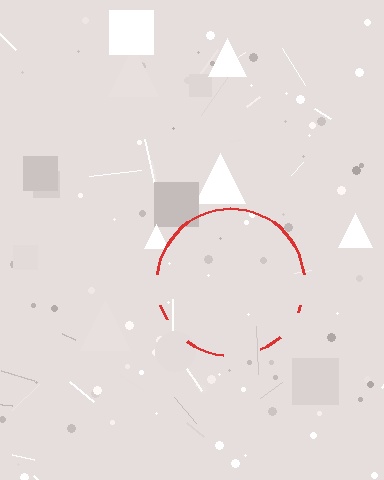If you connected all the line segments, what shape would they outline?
They would outline a circle.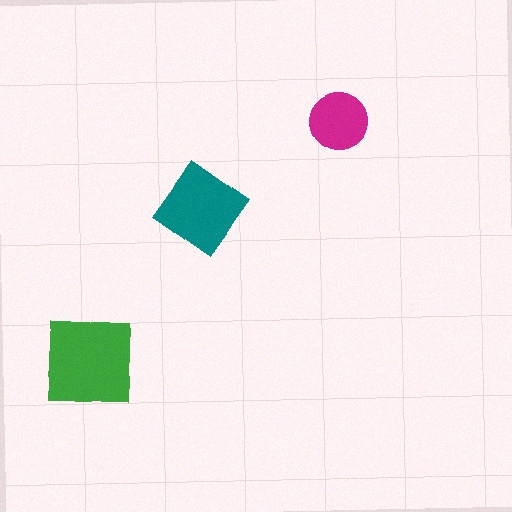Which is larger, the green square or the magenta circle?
The green square.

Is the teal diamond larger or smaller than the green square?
Smaller.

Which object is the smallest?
The magenta circle.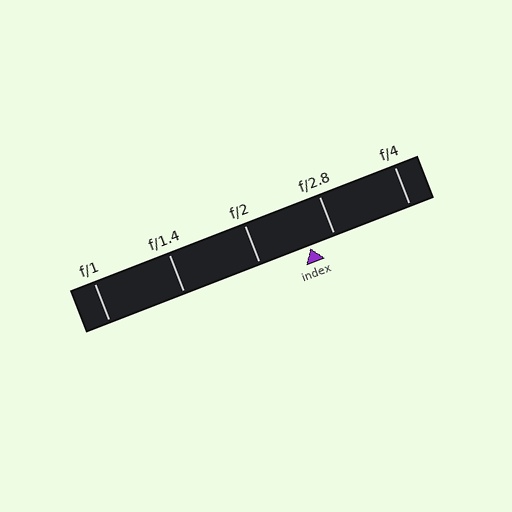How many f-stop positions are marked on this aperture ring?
There are 5 f-stop positions marked.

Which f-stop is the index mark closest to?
The index mark is closest to f/2.8.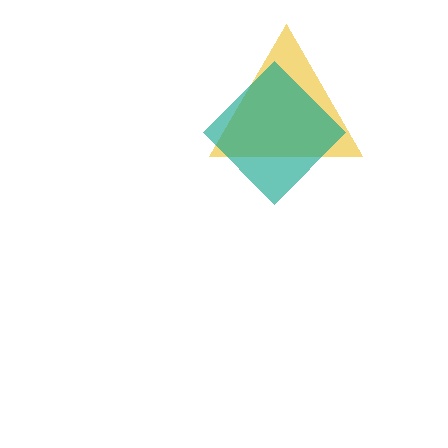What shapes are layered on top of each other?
The layered shapes are: a yellow triangle, a teal diamond.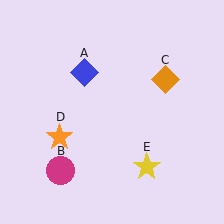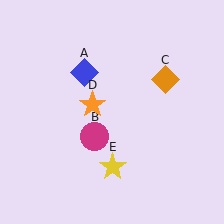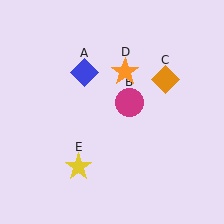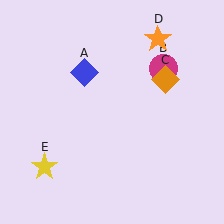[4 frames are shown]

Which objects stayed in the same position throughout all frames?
Blue diamond (object A) and orange diamond (object C) remained stationary.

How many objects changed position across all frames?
3 objects changed position: magenta circle (object B), orange star (object D), yellow star (object E).